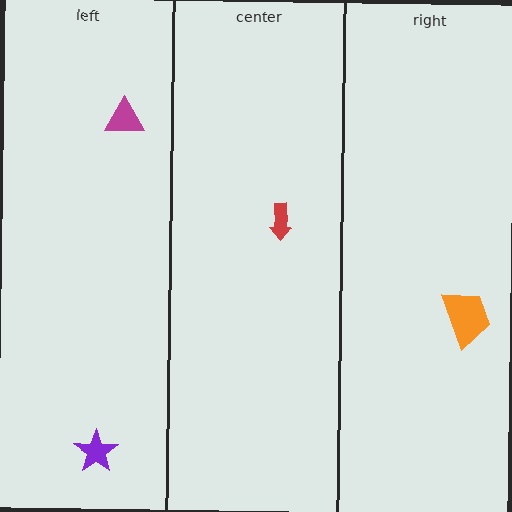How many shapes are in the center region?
1.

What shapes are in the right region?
The orange trapezoid.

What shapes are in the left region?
The magenta triangle, the purple star.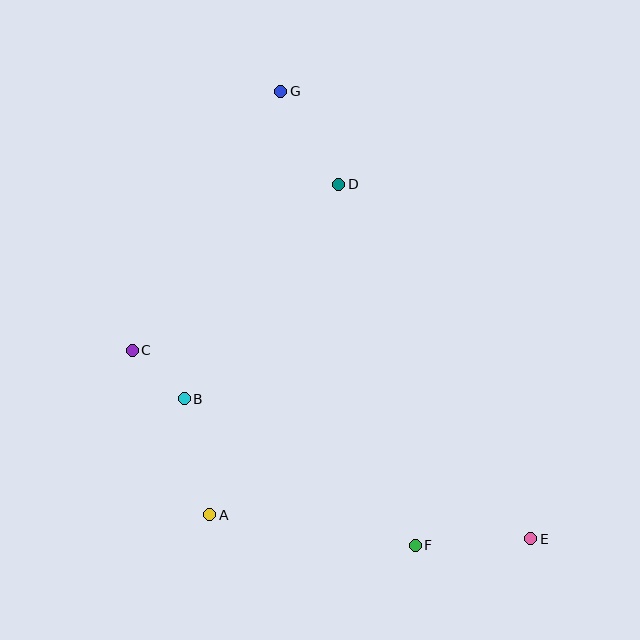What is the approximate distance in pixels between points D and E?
The distance between D and E is approximately 403 pixels.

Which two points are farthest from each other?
Points E and G are farthest from each other.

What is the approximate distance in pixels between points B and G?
The distance between B and G is approximately 322 pixels.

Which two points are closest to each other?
Points B and C are closest to each other.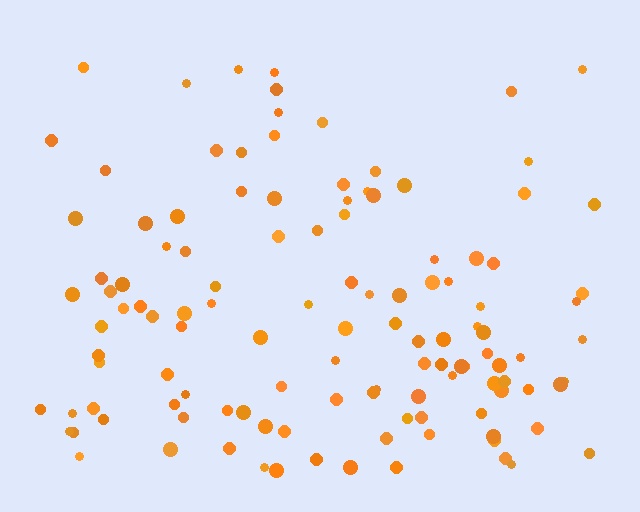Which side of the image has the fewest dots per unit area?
The top.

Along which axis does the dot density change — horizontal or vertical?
Vertical.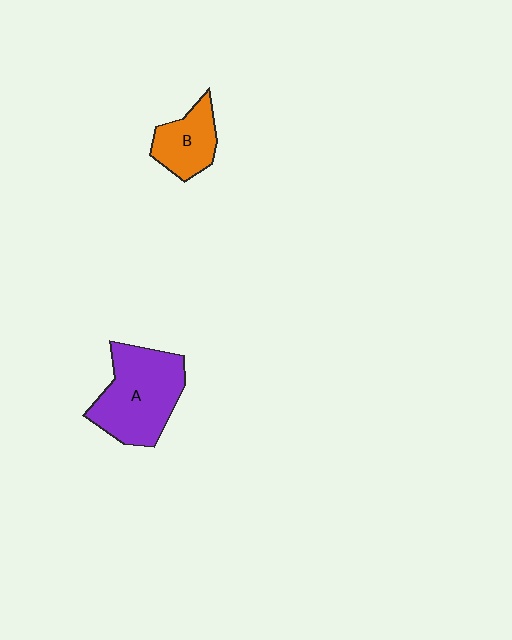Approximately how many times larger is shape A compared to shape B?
Approximately 1.9 times.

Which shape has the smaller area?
Shape B (orange).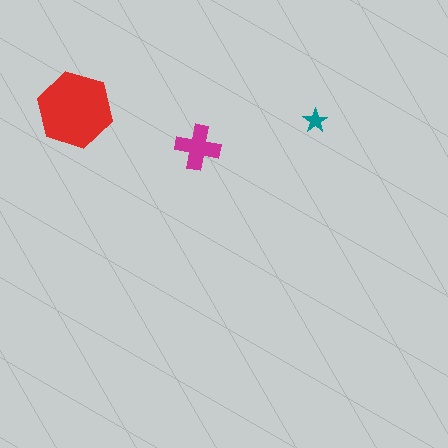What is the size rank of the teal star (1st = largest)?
3rd.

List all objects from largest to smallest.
The red hexagon, the magenta cross, the teal star.